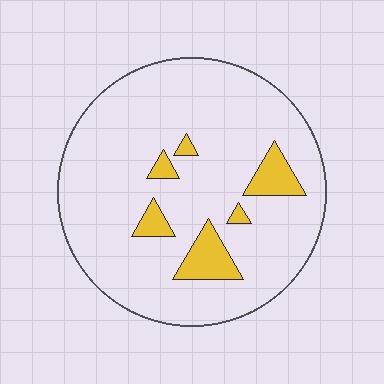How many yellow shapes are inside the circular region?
6.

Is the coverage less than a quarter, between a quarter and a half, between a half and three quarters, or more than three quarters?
Less than a quarter.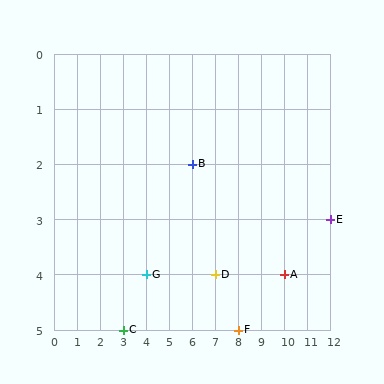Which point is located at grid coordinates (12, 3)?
Point E is at (12, 3).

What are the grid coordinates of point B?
Point B is at grid coordinates (6, 2).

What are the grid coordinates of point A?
Point A is at grid coordinates (10, 4).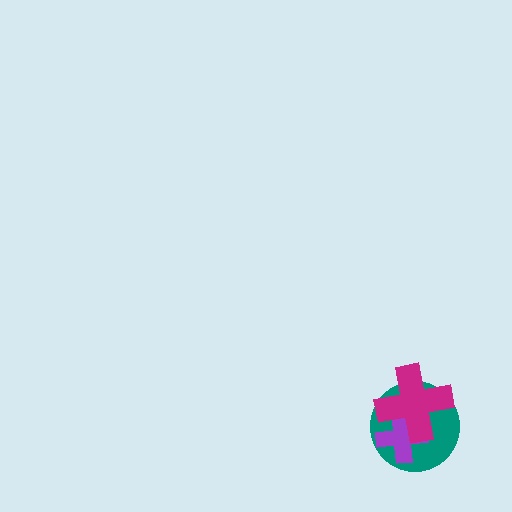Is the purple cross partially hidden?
Yes, it is partially covered by another shape.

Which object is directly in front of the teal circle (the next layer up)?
The purple cross is directly in front of the teal circle.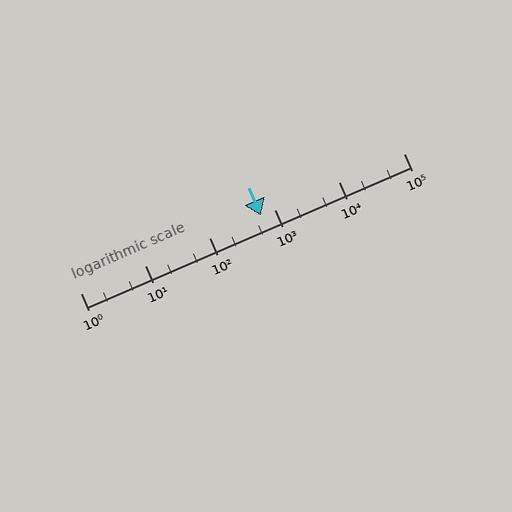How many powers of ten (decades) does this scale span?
The scale spans 5 decades, from 1 to 100000.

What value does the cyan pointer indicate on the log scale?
The pointer indicates approximately 620.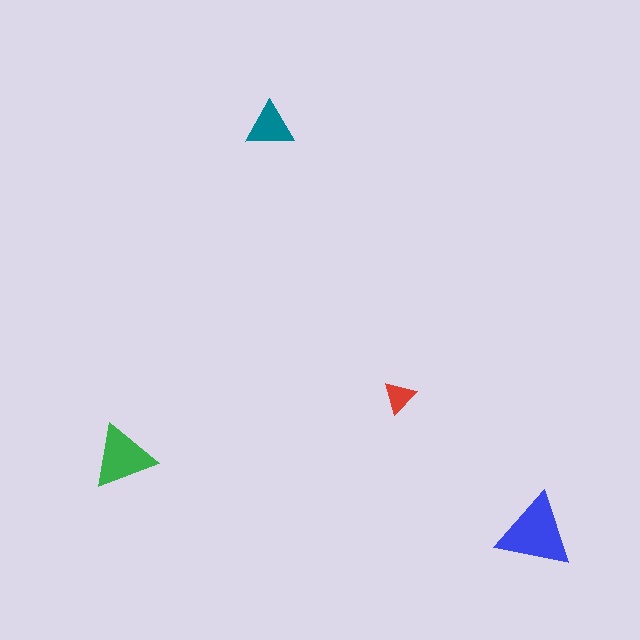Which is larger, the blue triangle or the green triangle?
The blue one.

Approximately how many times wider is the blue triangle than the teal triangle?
About 1.5 times wider.